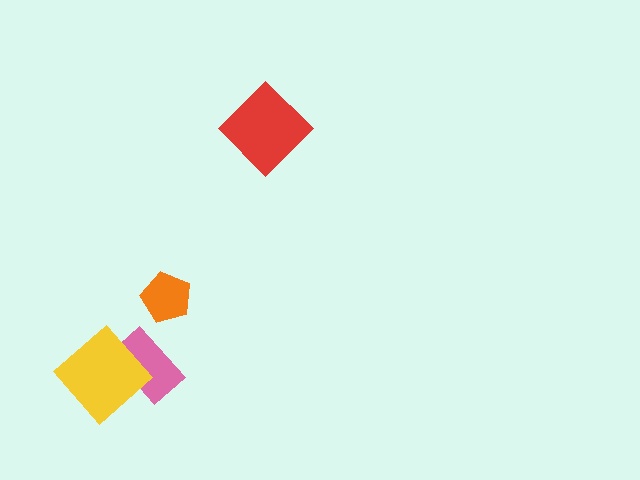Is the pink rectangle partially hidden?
Yes, it is partially covered by another shape.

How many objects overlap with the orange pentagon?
0 objects overlap with the orange pentagon.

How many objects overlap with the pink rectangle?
1 object overlaps with the pink rectangle.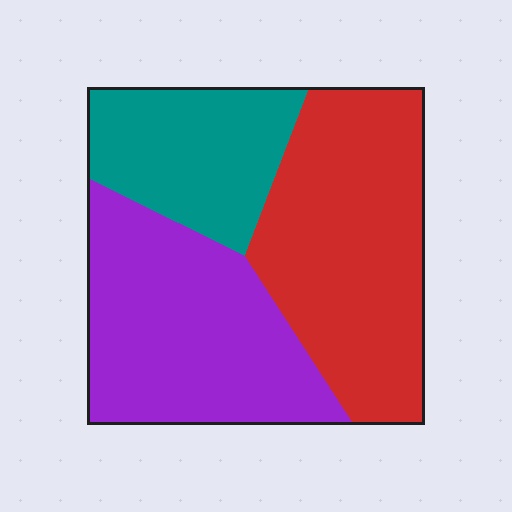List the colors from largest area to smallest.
From largest to smallest: red, purple, teal.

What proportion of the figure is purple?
Purple takes up about three eighths (3/8) of the figure.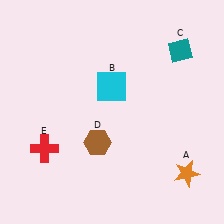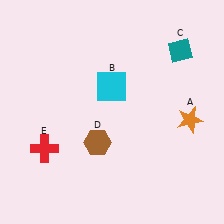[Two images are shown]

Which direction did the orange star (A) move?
The orange star (A) moved up.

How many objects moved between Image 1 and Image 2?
1 object moved between the two images.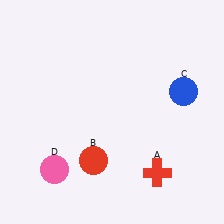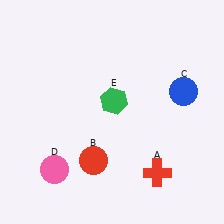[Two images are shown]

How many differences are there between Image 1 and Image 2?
There is 1 difference between the two images.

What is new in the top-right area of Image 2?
A green hexagon (E) was added in the top-right area of Image 2.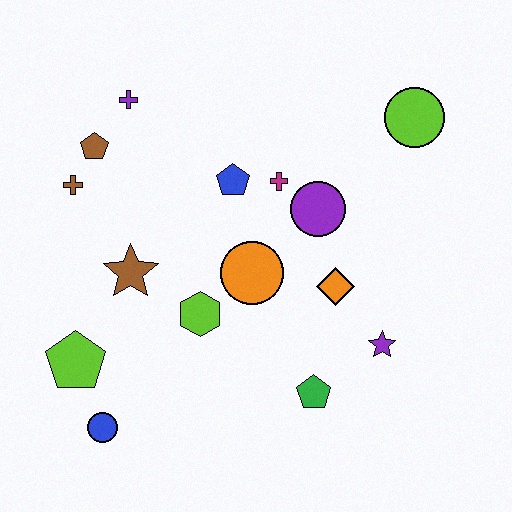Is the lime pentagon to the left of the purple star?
Yes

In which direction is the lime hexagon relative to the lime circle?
The lime hexagon is to the left of the lime circle.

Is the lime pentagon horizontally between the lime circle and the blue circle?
No